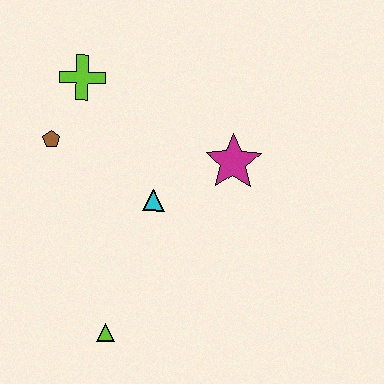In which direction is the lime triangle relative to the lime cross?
The lime triangle is below the lime cross.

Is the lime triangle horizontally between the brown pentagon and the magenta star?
Yes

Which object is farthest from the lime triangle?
The lime cross is farthest from the lime triangle.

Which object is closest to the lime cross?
The brown pentagon is closest to the lime cross.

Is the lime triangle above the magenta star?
No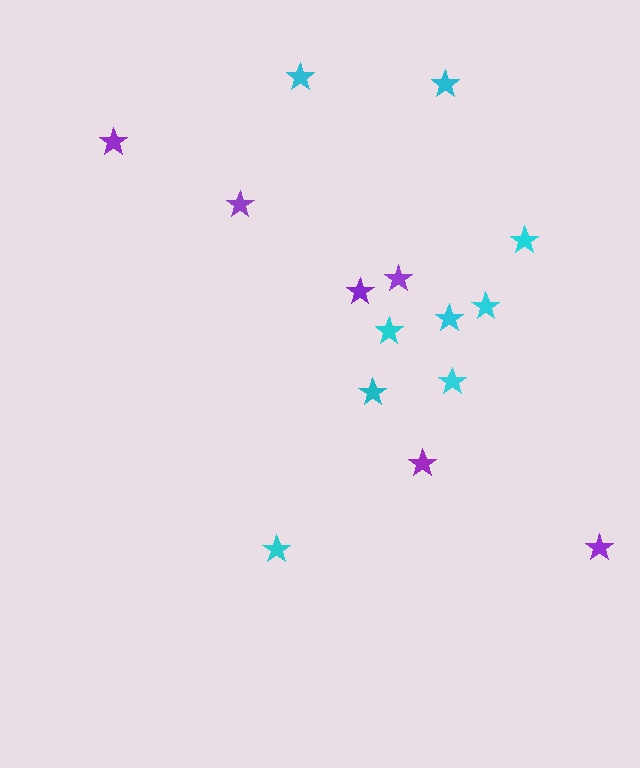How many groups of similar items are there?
There are 2 groups: one group of purple stars (6) and one group of cyan stars (9).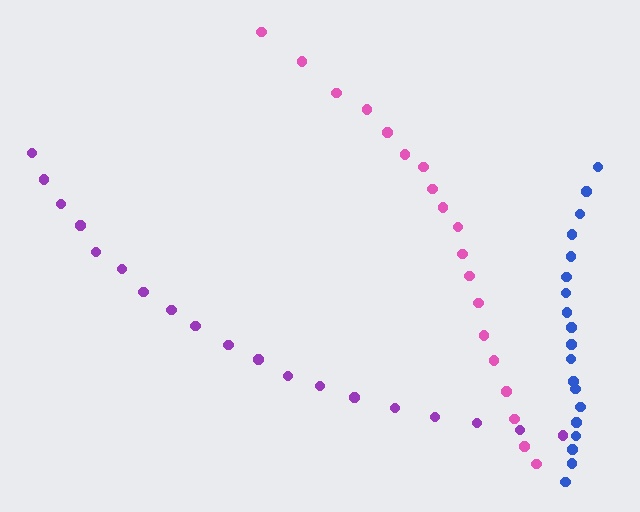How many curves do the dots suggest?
There are 3 distinct paths.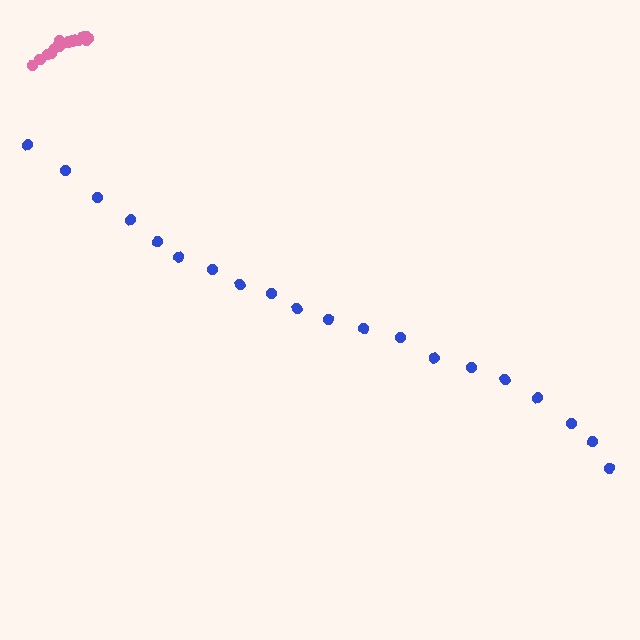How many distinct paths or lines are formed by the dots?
There are 2 distinct paths.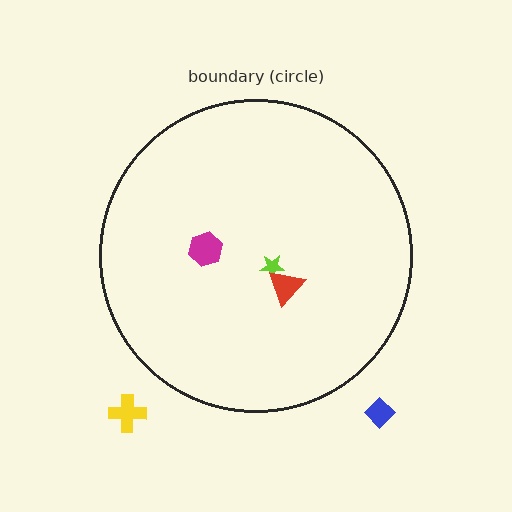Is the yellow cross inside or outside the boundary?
Outside.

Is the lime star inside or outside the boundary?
Inside.